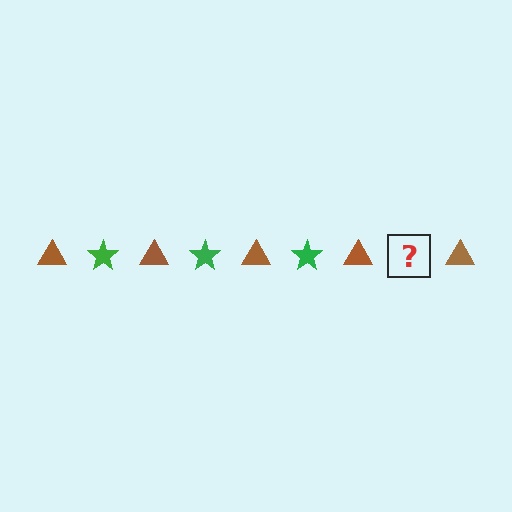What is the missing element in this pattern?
The missing element is a green star.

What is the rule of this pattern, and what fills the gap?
The rule is that the pattern alternates between brown triangle and green star. The gap should be filled with a green star.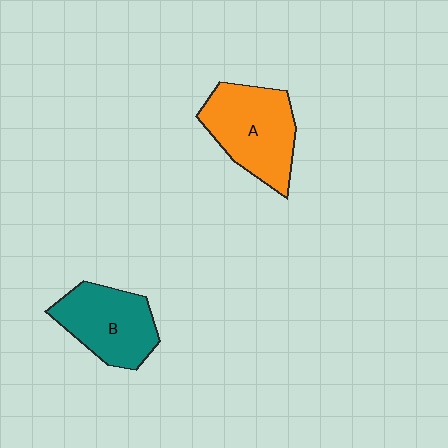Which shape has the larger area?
Shape A (orange).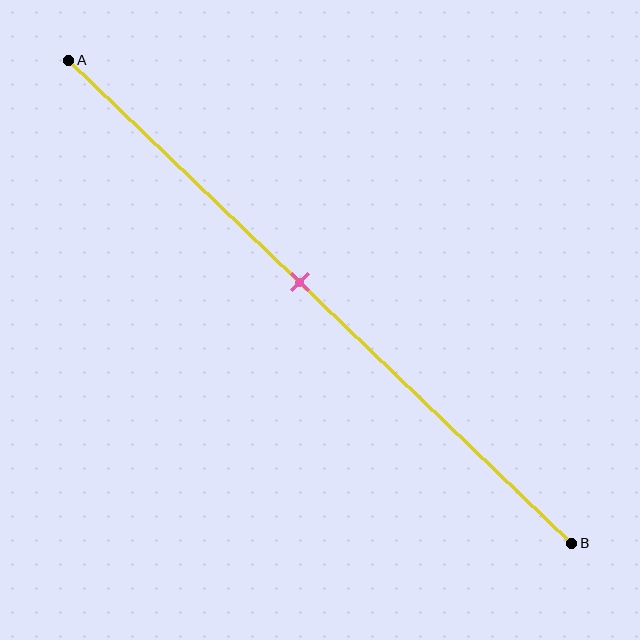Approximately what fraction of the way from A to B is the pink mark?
The pink mark is approximately 45% of the way from A to B.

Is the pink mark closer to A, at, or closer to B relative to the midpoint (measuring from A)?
The pink mark is closer to point A than the midpoint of segment AB.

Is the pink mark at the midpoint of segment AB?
No, the mark is at about 45% from A, not at the 50% midpoint.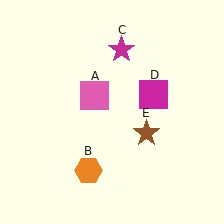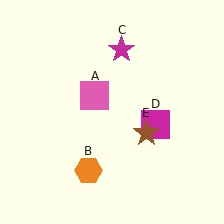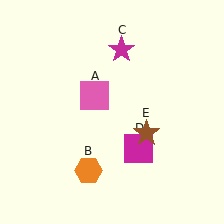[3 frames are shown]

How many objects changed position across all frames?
1 object changed position: magenta square (object D).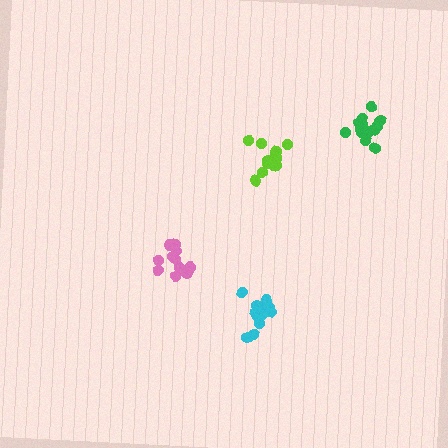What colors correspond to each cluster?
The clusters are colored: lime, green, cyan, pink.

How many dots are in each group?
Group 1: 12 dots, Group 2: 15 dots, Group 3: 17 dots, Group 4: 12 dots (56 total).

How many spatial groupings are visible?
There are 4 spatial groupings.